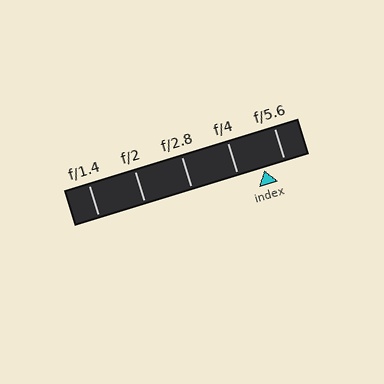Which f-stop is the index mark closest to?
The index mark is closest to f/5.6.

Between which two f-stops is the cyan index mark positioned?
The index mark is between f/4 and f/5.6.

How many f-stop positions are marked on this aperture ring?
There are 5 f-stop positions marked.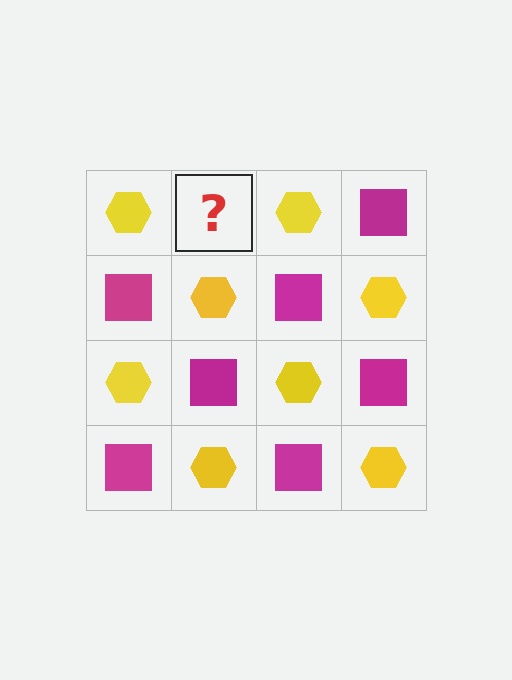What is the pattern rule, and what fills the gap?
The rule is that it alternates yellow hexagon and magenta square in a checkerboard pattern. The gap should be filled with a magenta square.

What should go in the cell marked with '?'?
The missing cell should contain a magenta square.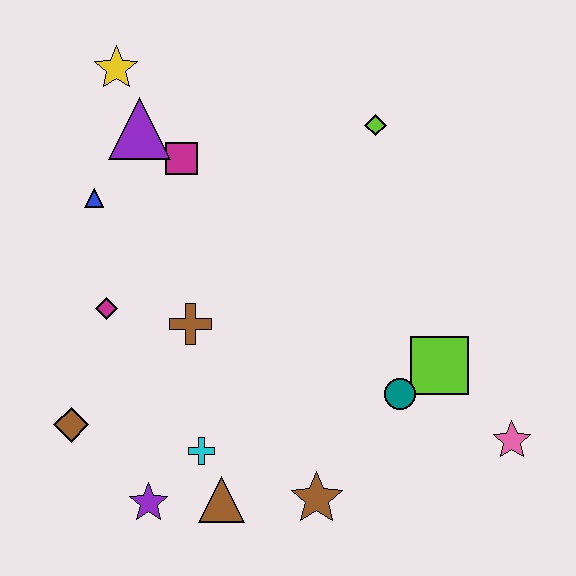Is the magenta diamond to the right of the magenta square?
No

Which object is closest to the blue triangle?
The purple triangle is closest to the blue triangle.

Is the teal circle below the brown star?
No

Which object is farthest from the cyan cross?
The yellow star is farthest from the cyan cross.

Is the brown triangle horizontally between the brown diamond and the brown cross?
No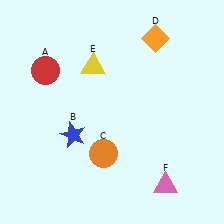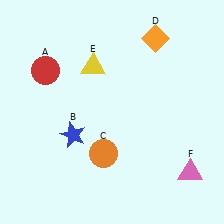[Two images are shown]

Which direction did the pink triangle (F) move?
The pink triangle (F) moved right.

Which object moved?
The pink triangle (F) moved right.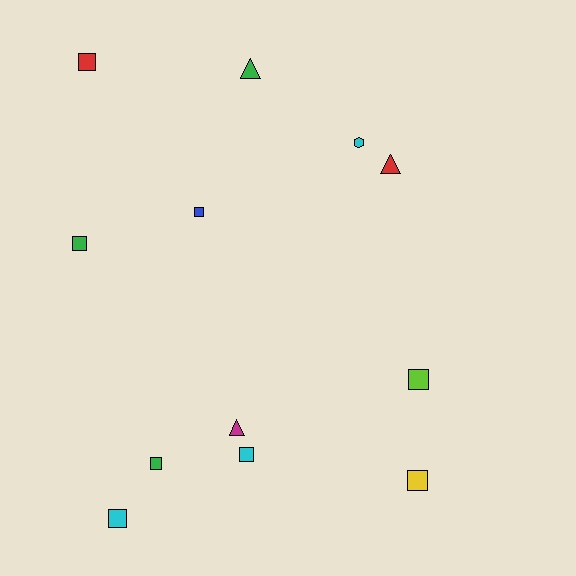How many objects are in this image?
There are 12 objects.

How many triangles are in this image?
There are 3 triangles.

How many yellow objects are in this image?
There is 1 yellow object.